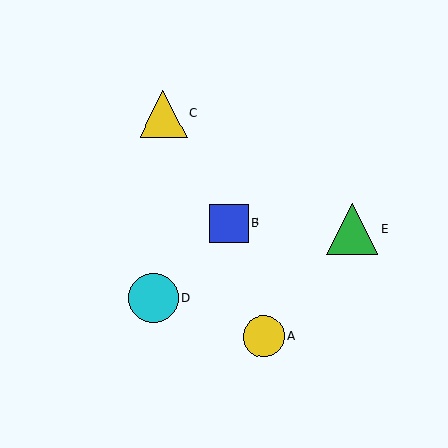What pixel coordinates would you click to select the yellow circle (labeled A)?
Click at (263, 336) to select the yellow circle A.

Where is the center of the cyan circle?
The center of the cyan circle is at (154, 298).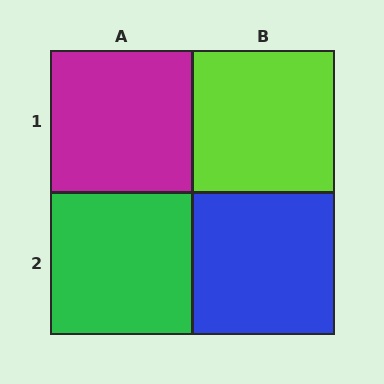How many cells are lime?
1 cell is lime.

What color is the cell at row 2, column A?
Green.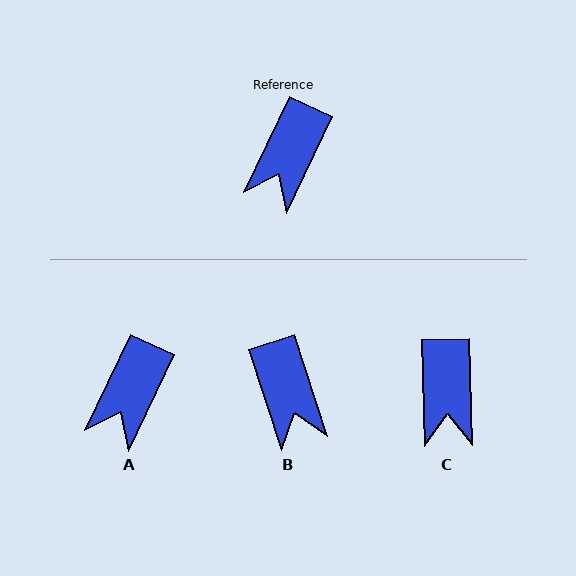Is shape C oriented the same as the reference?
No, it is off by about 27 degrees.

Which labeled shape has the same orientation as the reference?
A.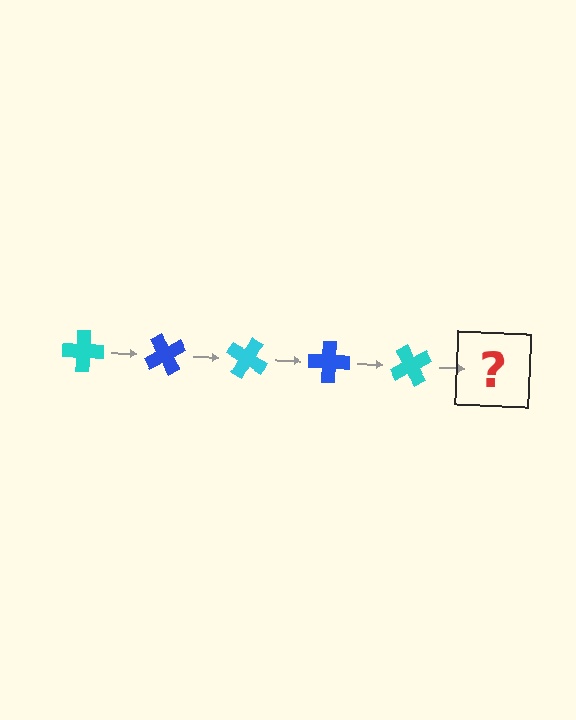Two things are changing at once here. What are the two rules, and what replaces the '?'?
The two rules are that it rotates 60 degrees each step and the color cycles through cyan and blue. The '?' should be a blue cross, rotated 300 degrees from the start.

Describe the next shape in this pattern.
It should be a blue cross, rotated 300 degrees from the start.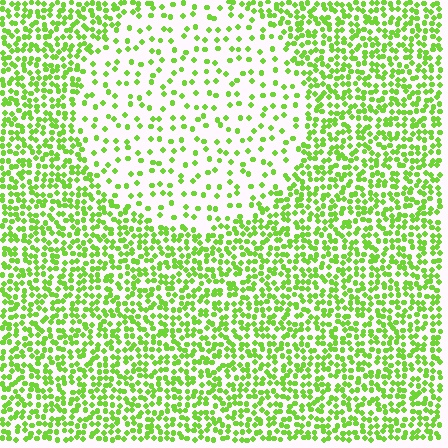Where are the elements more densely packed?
The elements are more densely packed outside the circle boundary.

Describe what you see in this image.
The image contains small lime elements arranged at two different densities. A circle-shaped region is visible where the elements are less densely packed than the surrounding area.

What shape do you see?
I see a circle.